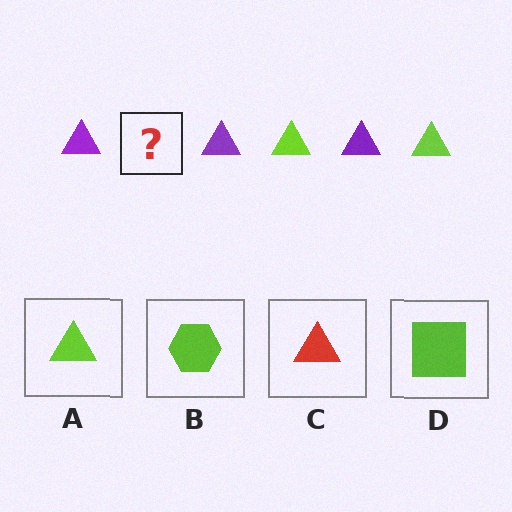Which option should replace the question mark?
Option A.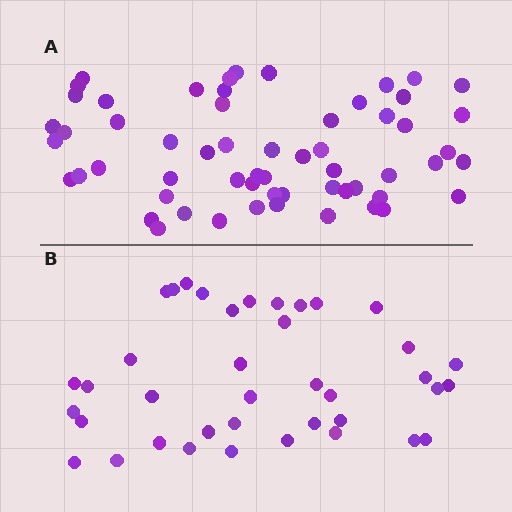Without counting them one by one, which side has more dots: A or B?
Region A (the top region) has more dots.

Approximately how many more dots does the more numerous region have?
Region A has approximately 20 more dots than region B.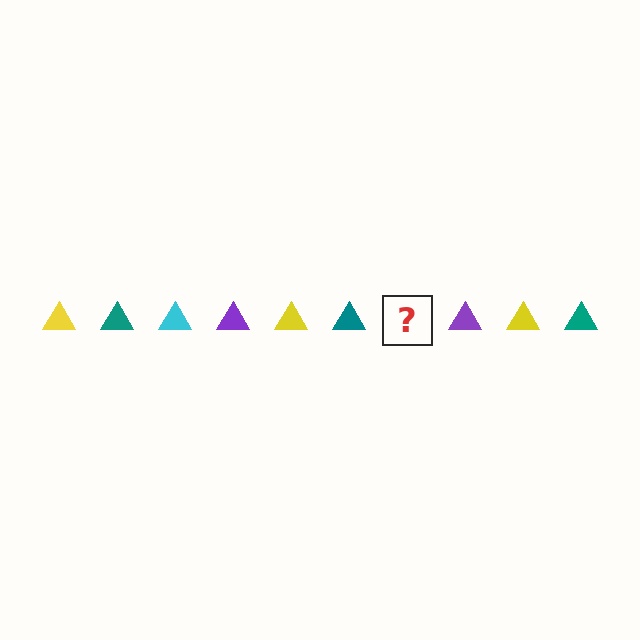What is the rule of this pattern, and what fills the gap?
The rule is that the pattern cycles through yellow, teal, cyan, purple triangles. The gap should be filled with a cyan triangle.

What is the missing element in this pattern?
The missing element is a cyan triangle.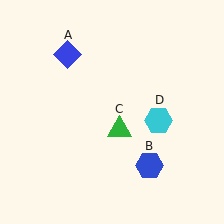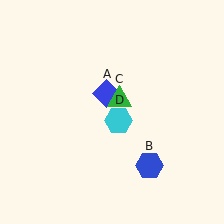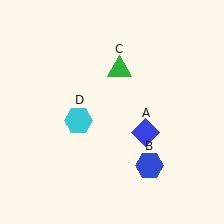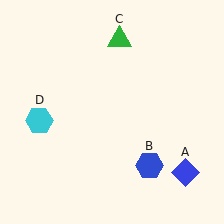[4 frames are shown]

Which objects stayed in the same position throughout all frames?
Blue hexagon (object B) remained stationary.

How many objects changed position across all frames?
3 objects changed position: blue diamond (object A), green triangle (object C), cyan hexagon (object D).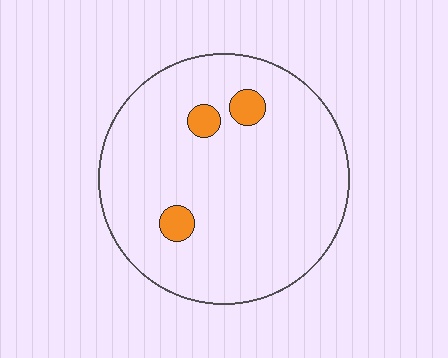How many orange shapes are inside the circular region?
3.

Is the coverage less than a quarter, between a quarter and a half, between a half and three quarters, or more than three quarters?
Less than a quarter.